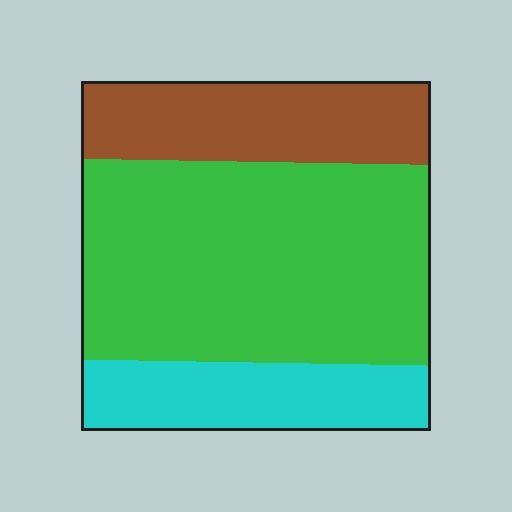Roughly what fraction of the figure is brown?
Brown covers 23% of the figure.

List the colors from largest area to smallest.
From largest to smallest: green, brown, cyan.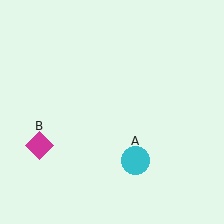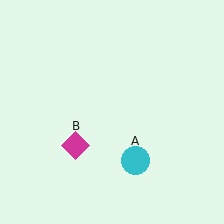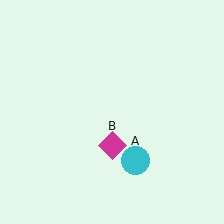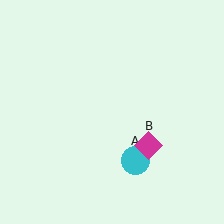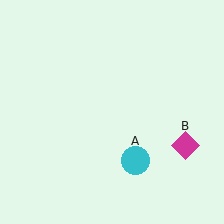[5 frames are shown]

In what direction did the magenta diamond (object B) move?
The magenta diamond (object B) moved right.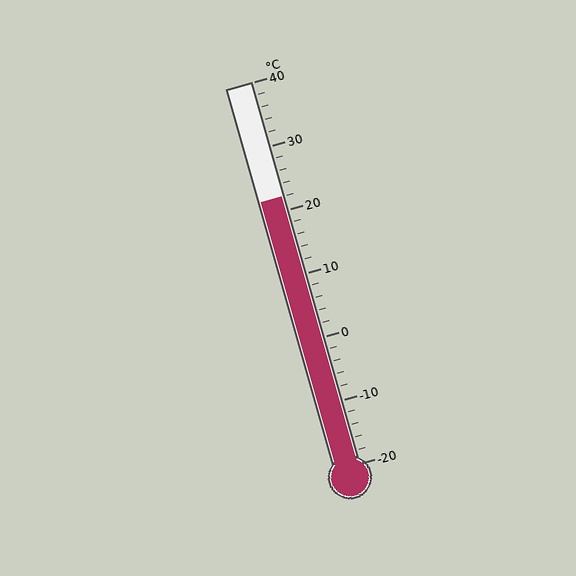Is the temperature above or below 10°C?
The temperature is above 10°C.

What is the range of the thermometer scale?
The thermometer scale ranges from -20°C to 40°C.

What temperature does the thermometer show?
The thermometer shows approximately 22°C.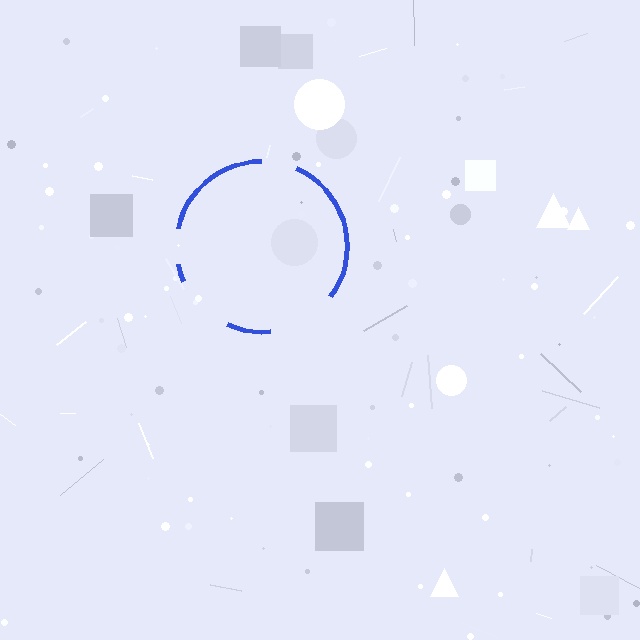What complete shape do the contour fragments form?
The contour fragments form a circle.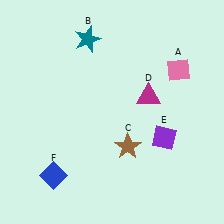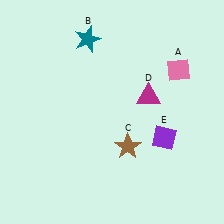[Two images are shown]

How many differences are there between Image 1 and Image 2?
There is 1 difference between the two images.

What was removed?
The blue diamond (F) was removed in Image 2.